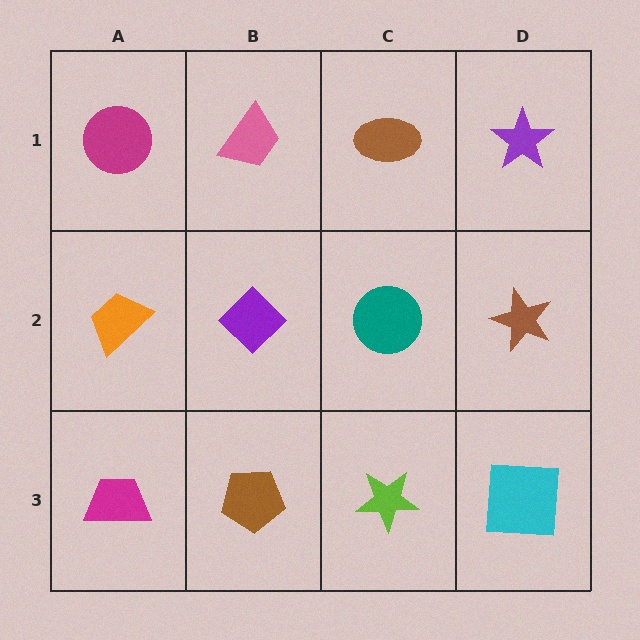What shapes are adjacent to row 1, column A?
An orange trapezoid (row 2, column A), a pink trapezoid (row 1, column B).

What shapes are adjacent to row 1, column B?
A purple diamond (row 2, column B), a magenta circle (row 1, column A), a brown ellipse (row 1, column C).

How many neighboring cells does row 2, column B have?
4.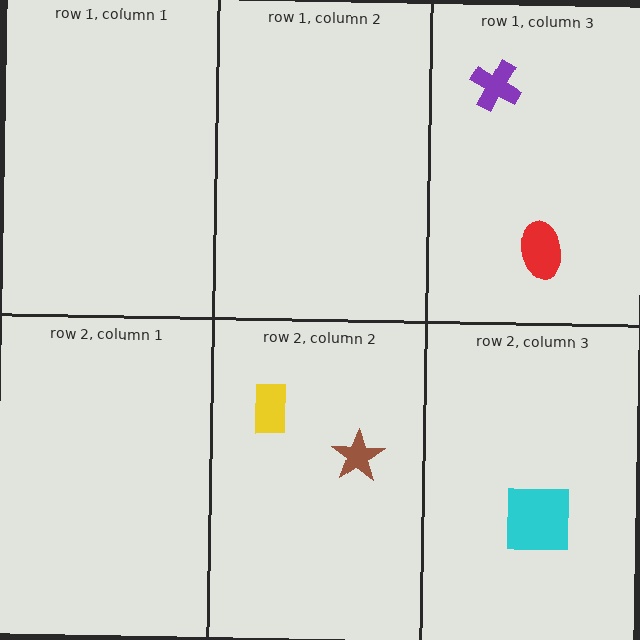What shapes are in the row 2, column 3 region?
The cyan square.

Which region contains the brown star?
The row 2, column 2 region.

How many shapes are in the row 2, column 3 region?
1.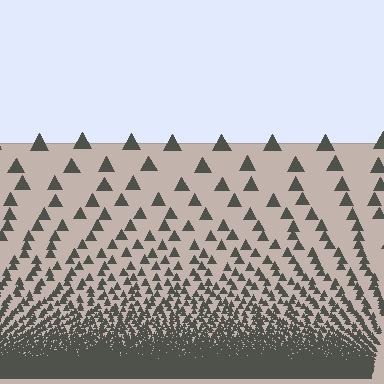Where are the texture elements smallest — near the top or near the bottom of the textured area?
Near the bottom.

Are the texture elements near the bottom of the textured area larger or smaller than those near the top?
Smaller. The gradient is inverted — elements near the bottom are smaller and denser.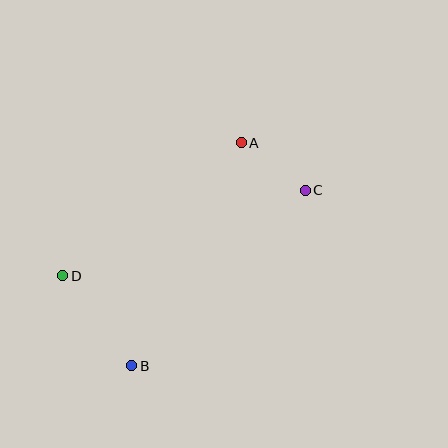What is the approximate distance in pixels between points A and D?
The distance between A and D is approximately 223 pixels.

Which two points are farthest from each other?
Points C and D are farthest from each other.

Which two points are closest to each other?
Points A and C are closest to each other.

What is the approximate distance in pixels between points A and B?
The distance between A and B is approximately 248 pixels.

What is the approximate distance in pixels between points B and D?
The distance between B and D is approximately 114 pixels.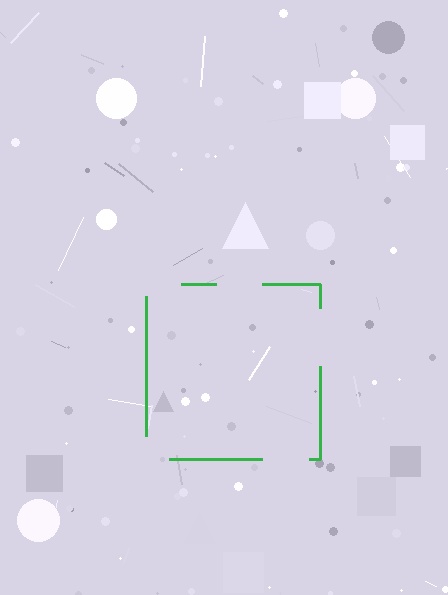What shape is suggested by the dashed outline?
The dashed outline suggests a square.